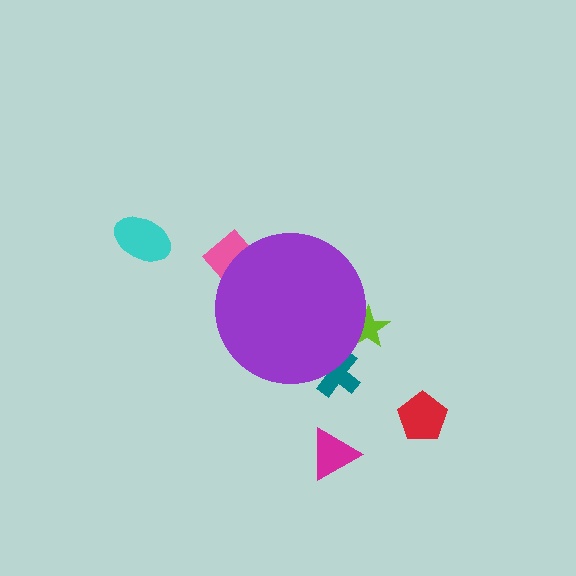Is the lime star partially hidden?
Yes, the lime star is partially hidden behind the purple circle.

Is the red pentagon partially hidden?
No, the red pentagon is fully visible.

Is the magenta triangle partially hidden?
No, the magenta triangle is fully visible.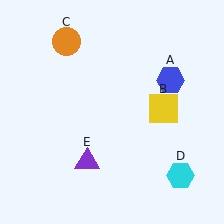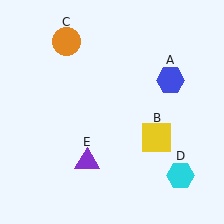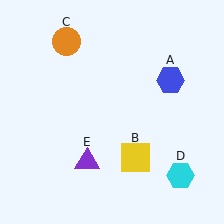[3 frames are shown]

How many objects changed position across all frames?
1 object changed position: yellow square (object B).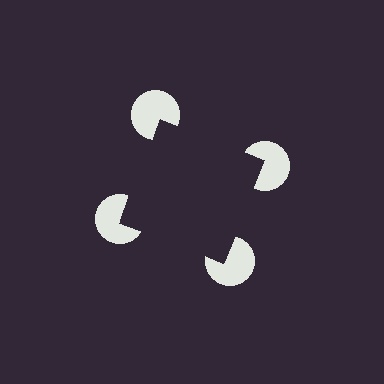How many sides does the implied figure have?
4 sides.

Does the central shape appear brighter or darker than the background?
It typically appears slightly darker than the background, even though no actual brightness change is drawn.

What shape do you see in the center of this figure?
An illusory square — its edges are inferred from the aligned wedge cuts in the pac-man discs, not physically drawn.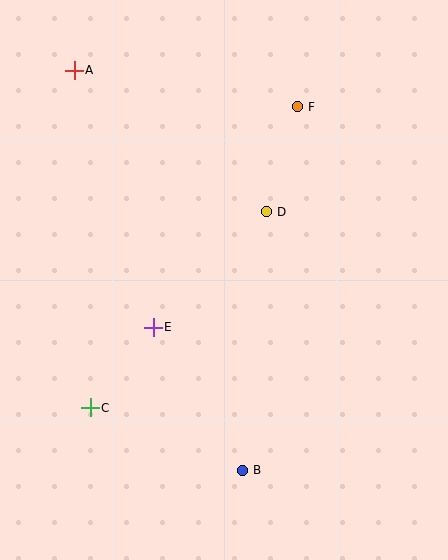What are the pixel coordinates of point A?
Point A is at (74, 70).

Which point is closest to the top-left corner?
Point A is closest to the top-left corner.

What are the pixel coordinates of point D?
Point D is at (266, 212).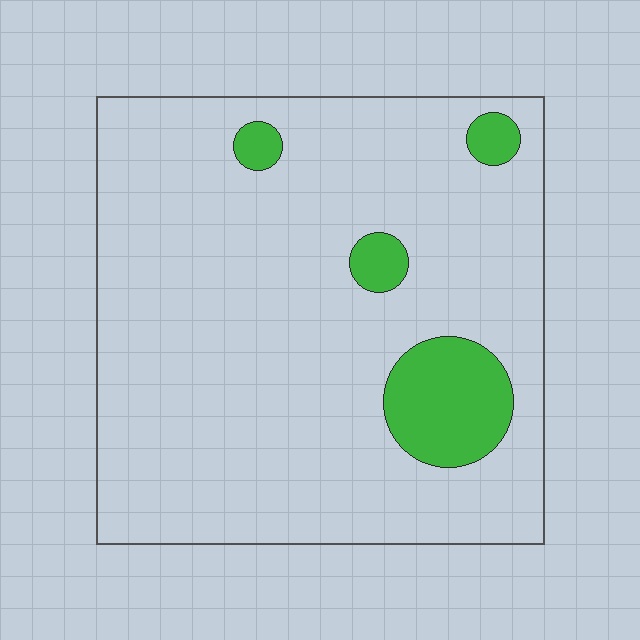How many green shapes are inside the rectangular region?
4.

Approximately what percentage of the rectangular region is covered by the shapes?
Approximately 10%.